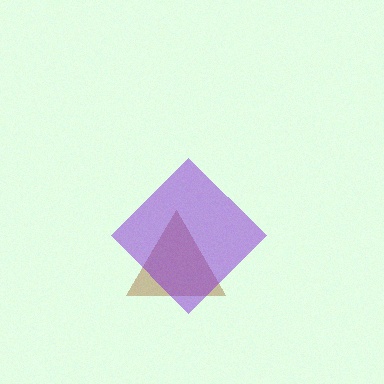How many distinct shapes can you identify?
There are 2 distinct shapes: a brown triangle, a purple diamond.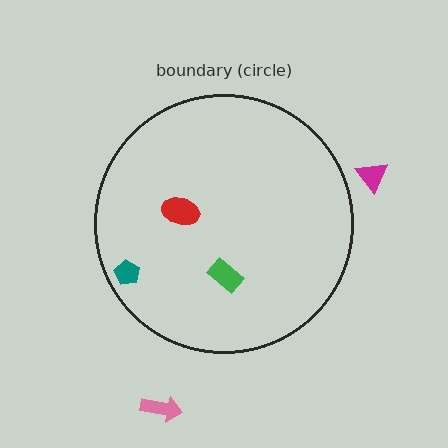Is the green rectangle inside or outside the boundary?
Inside.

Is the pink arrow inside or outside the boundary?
Outside.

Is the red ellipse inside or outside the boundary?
Inside.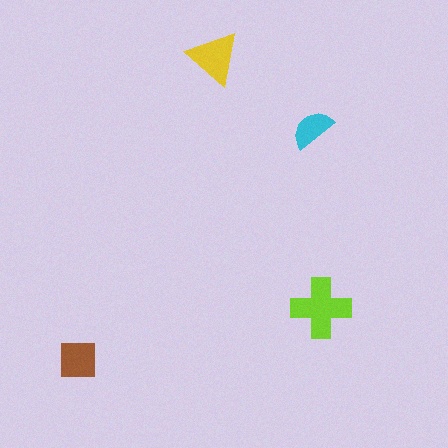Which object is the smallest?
The cyan semicircle.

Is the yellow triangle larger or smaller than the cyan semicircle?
Larger.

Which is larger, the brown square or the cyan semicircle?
The brown square.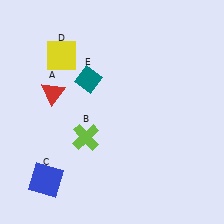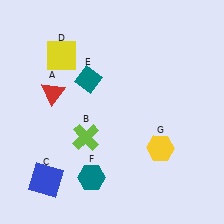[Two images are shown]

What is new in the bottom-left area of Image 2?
A teal hexagon (F) was added in the bottom-left area of Image 2.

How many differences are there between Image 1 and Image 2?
There are 2 differences between the two images.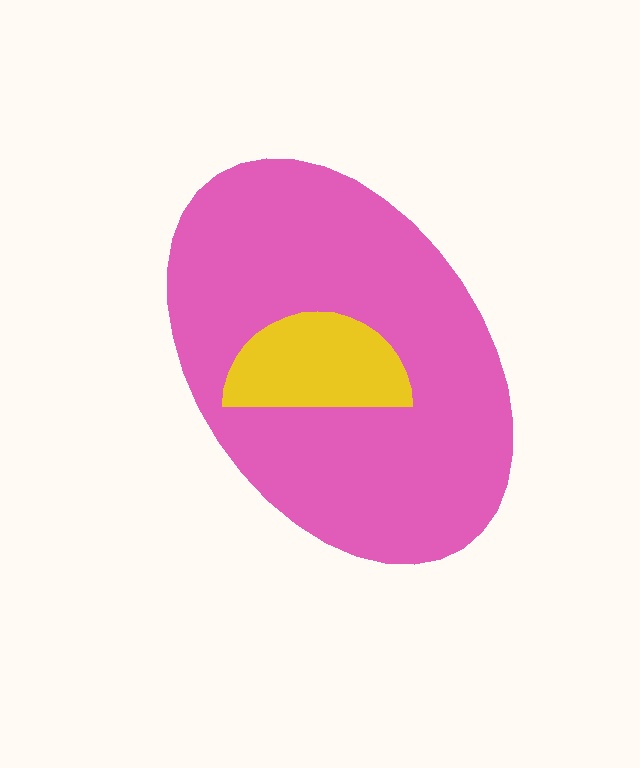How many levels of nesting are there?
2.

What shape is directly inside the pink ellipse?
The yellow semicircle.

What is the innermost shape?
The yellow semicircle.